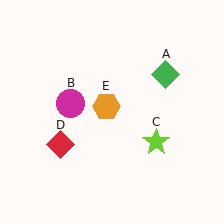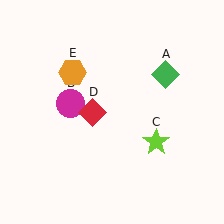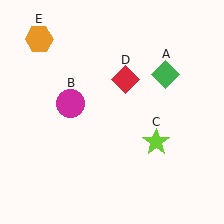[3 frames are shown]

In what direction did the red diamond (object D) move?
The red diamond (object D) moved up and to the right.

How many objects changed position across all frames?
2 objects changed position: red diamond (object D), orange hexagon (object E).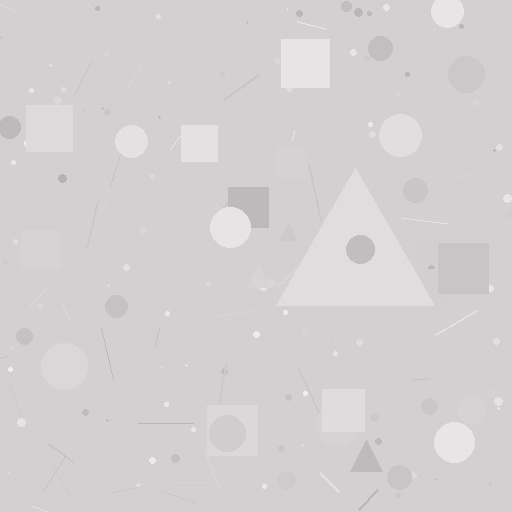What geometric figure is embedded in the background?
A triangle is embedded in the background.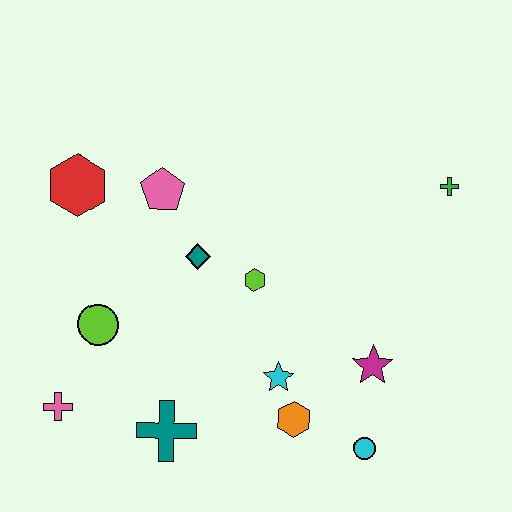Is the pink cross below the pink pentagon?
Yes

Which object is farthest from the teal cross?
The green cross is farthest from the teal cross.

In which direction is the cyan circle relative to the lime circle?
The cyan circle is to the right of the lime circle.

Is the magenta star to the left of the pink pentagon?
No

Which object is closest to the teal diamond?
The lime hexagon is closest to the teal diamond.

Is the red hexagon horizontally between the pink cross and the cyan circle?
Yes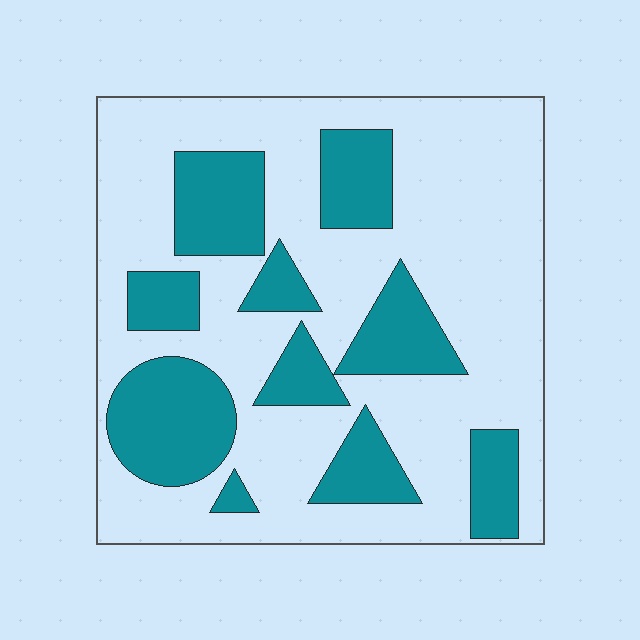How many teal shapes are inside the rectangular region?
10.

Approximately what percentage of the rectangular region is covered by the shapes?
Approximately 30%.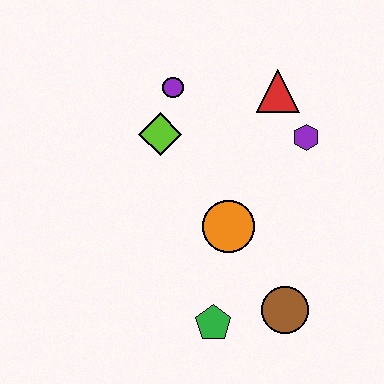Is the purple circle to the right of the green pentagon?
No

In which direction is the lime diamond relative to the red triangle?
The lime diamond is to the left of the red triangle.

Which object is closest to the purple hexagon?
The red triangle is closest to the purple hexagon.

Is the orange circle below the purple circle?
Yes